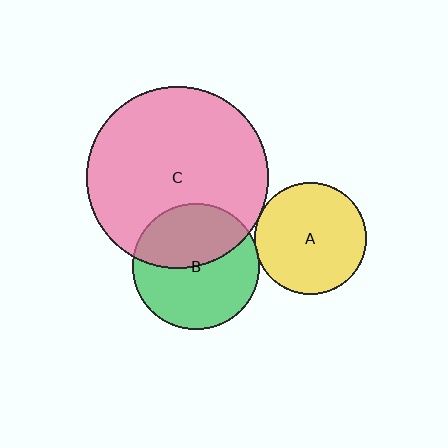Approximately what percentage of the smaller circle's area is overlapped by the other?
Approximately 5%.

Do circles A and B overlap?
Yes.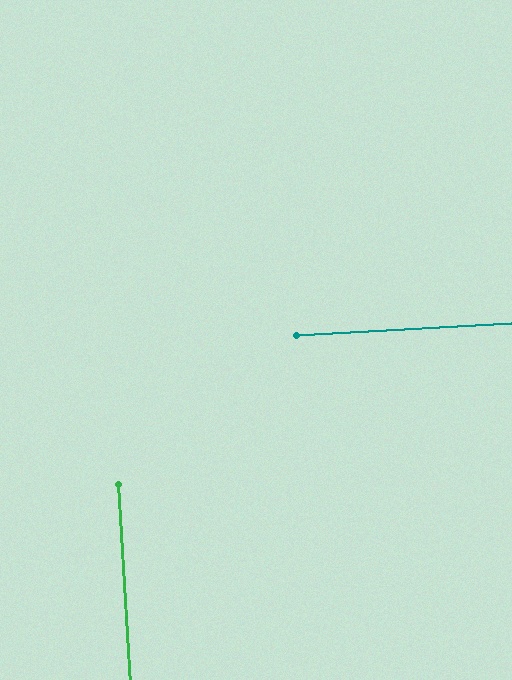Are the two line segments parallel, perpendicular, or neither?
Perpendicular — they meet at approximately 90°.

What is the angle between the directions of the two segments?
Approximately 90 degrees.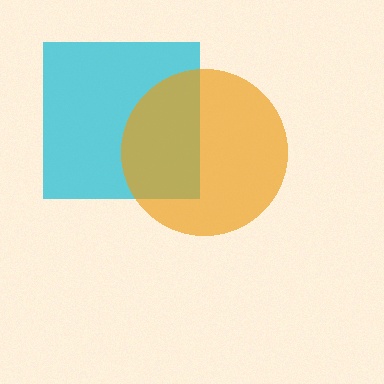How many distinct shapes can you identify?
There are 2 distinct shapes: a cyan square, an orange circle.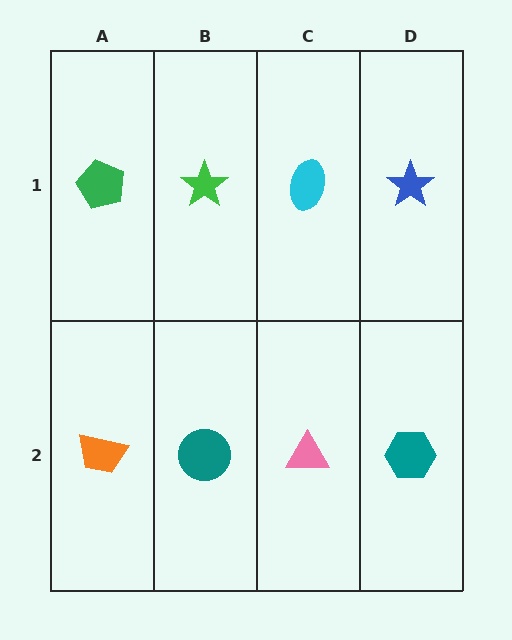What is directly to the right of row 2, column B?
A pink triangle.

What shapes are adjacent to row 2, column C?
A cyan ellipse (row 1, column C), a teal circle (row 2, column B), a teal hexagon (row 2, column D).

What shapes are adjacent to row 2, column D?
A blue star (row 1, column D), a pink triangle (row 2, column C).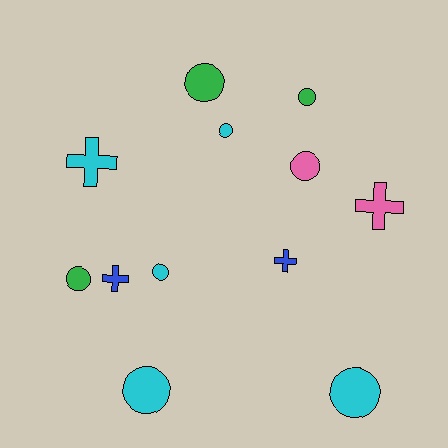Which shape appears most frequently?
Circle, with 8 objects.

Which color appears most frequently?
Cyan, with 5 objects.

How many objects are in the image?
There are 12 objects.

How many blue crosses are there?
There are 2 blue crosses.